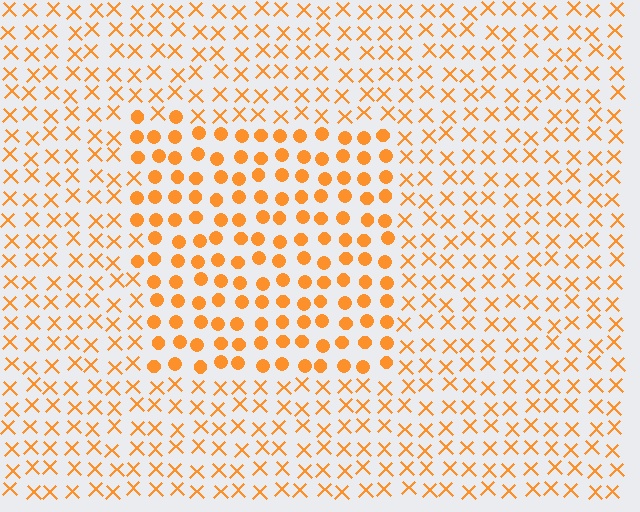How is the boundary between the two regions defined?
The boundary is defined by a change in element shape: circles inside vs. X marks outside. All elements share the same color and spacing.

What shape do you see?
I see a rectangle.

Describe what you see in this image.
The image is filled with small orange elements arranged in a uniform grid. A rectangle-shaped region contains circles, while the surrounding area contains X marks. The boundary is defined purely by the change in element shape.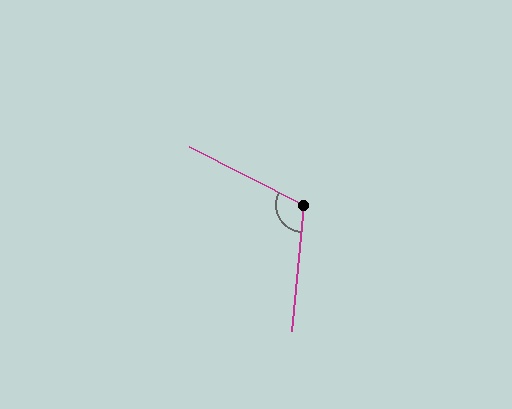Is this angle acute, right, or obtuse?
It is obtuse.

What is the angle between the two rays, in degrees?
Approximately 112 degrees.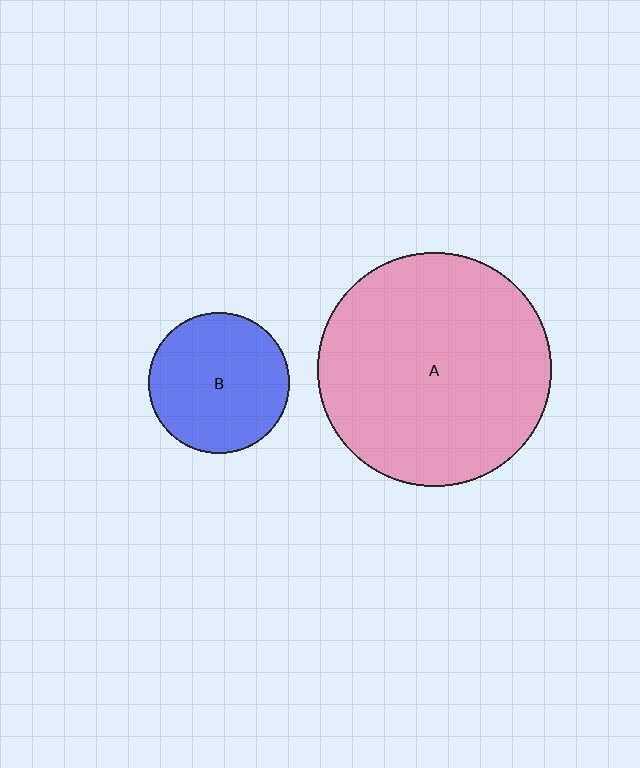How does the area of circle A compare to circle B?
Approximately 2.8 times.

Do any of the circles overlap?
No, none of the circles overlap.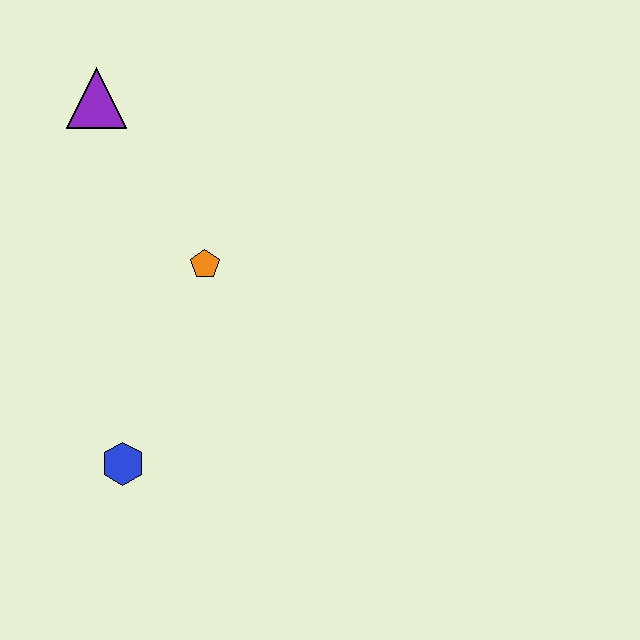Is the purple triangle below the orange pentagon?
No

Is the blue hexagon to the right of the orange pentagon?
No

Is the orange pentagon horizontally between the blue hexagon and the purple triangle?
No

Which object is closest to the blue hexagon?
The orange pentagon is closest to the blue hexagon.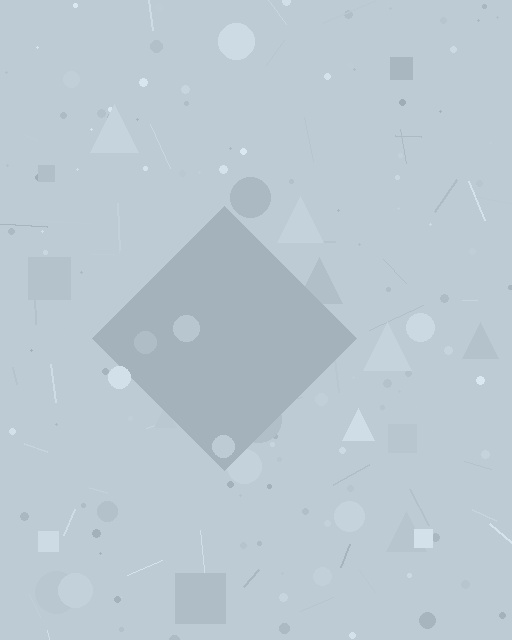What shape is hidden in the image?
A diamond is hidden in the image.